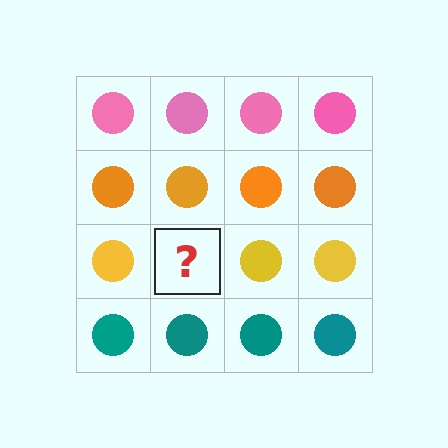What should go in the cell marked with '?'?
The missing cell should contain a yellow circle.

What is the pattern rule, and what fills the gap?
The rule is that each row has a consistent color. The gap should be filled with a yellow circle.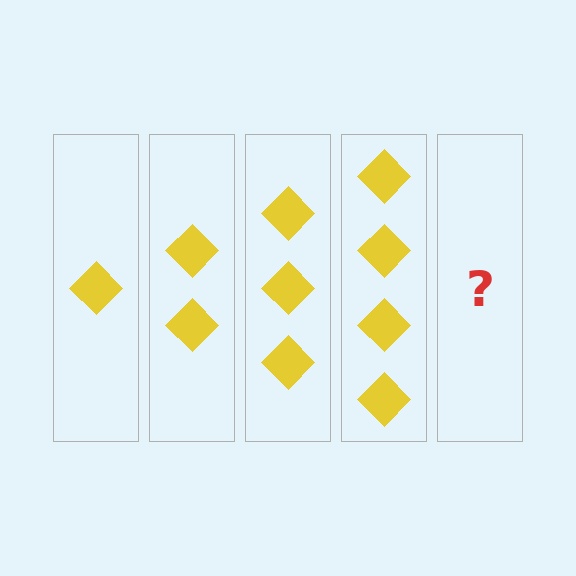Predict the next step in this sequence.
The next step is 5 diamonds.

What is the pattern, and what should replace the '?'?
The pattern is that each step adds one more diamond. The '?' should be 5 diamonds.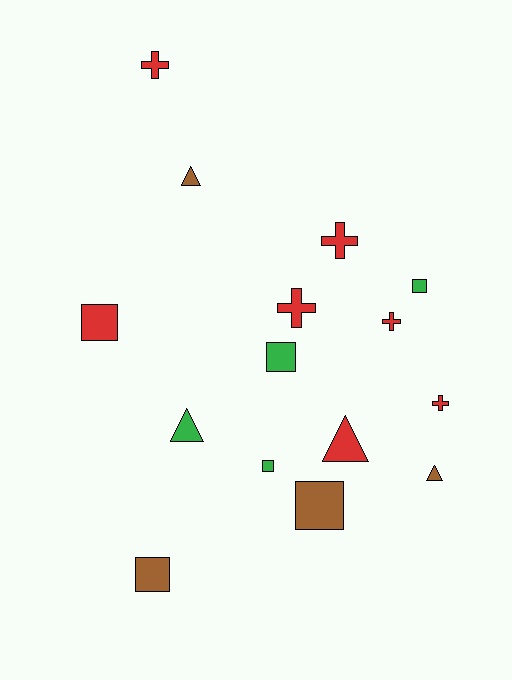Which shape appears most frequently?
Square, with 6 objects.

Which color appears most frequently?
Red, with 7 objects.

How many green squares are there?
There are 3 green squares.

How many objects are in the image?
There are 15 objects.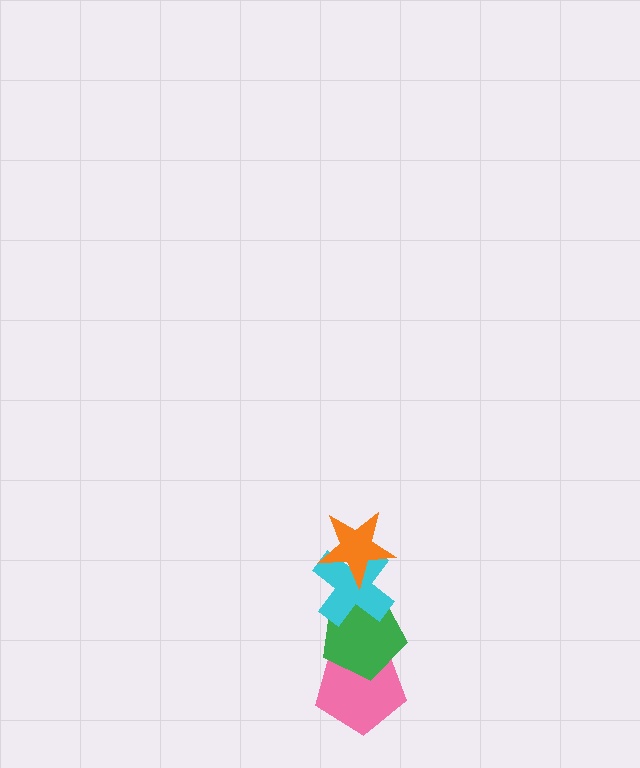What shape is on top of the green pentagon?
The cyan cross is on top of the green pentagon.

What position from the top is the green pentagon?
The green pentagon is 3rd from the top.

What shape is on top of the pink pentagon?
The green pentagon is on top of the pink pentagon.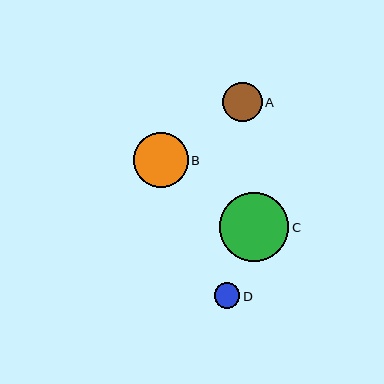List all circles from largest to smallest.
From largest to smallest: C, B, A, D.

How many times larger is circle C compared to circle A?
Circle C is approximately 1.7 times the size of circle A.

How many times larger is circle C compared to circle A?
Circle C is approximately 1.7 times the size of circle A.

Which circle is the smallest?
Circle D is the smallest with a size of approximately 25 pixels.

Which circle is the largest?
Circle C is the largest with a size of approximately 69 pixels.